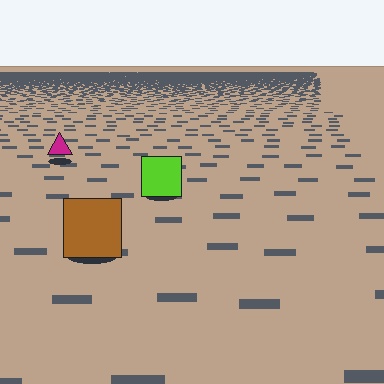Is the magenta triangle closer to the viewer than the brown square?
No. The brown square is closer — you can tell from the texture gradient: the ground texture is coarser near it.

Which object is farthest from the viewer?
The magenta triangle is farthest from the viewer. It appears smaller and the ground texture around it is denser.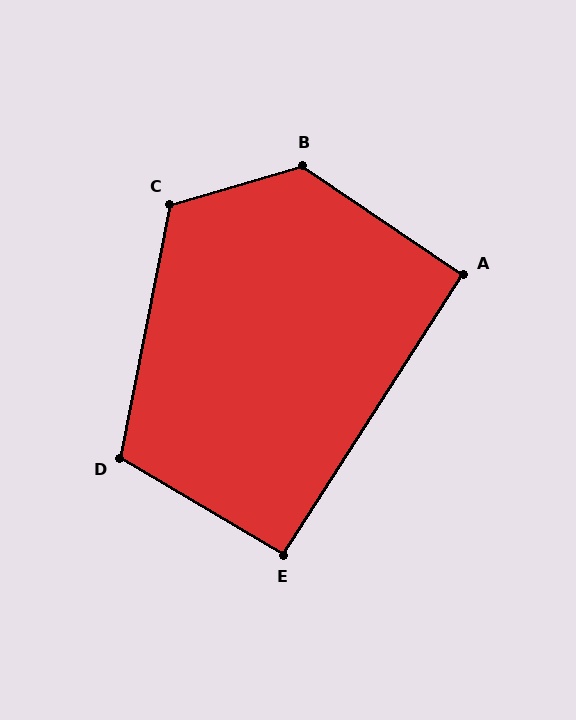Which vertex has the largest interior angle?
B, at approximately 129 degrees.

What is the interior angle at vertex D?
Approximately 109 degrees (obtuse).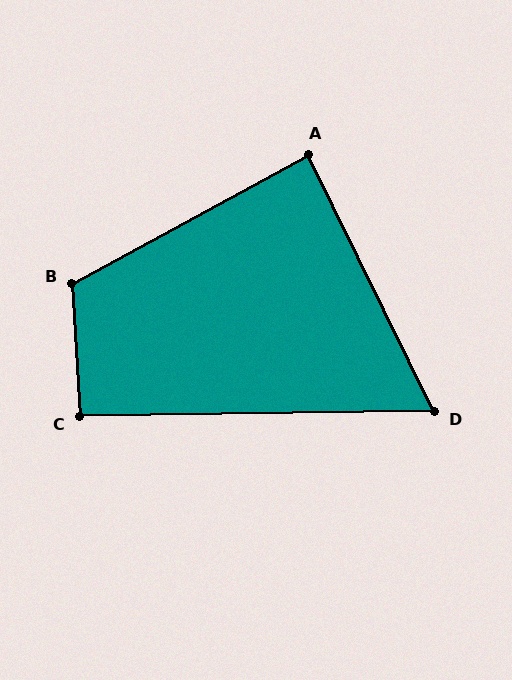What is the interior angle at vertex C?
Approximately 92 degrees (approximately right).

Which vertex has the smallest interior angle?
D, at approximately 65 degrees.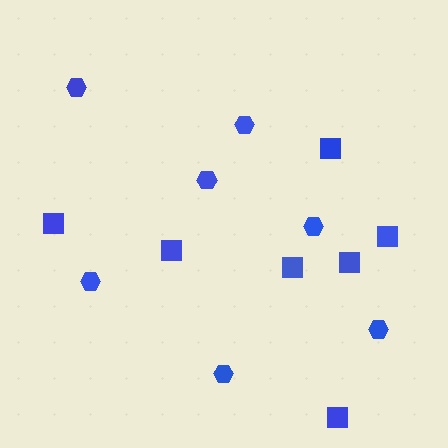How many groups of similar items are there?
There are 2 groups: one group of hexagons (7) and one group of squares (7).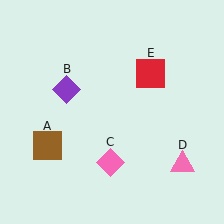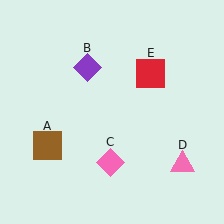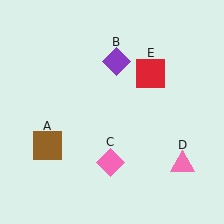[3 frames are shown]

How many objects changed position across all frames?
1 object changed position: purple diamond (object B).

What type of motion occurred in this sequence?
The purple diamond (object B) rotated clockwise around the center of the scene.